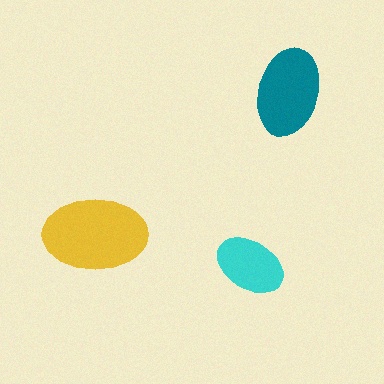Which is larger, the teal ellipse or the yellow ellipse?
The yellow one.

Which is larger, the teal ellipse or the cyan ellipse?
The teal one.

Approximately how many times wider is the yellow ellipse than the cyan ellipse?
About 1.5 times wider.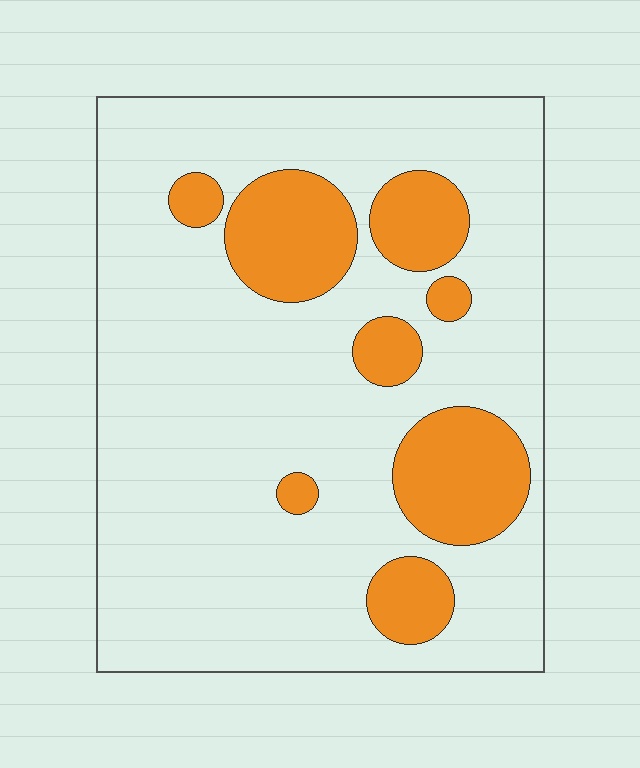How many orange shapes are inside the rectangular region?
8.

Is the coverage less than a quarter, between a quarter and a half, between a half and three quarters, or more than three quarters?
Less than a quarter.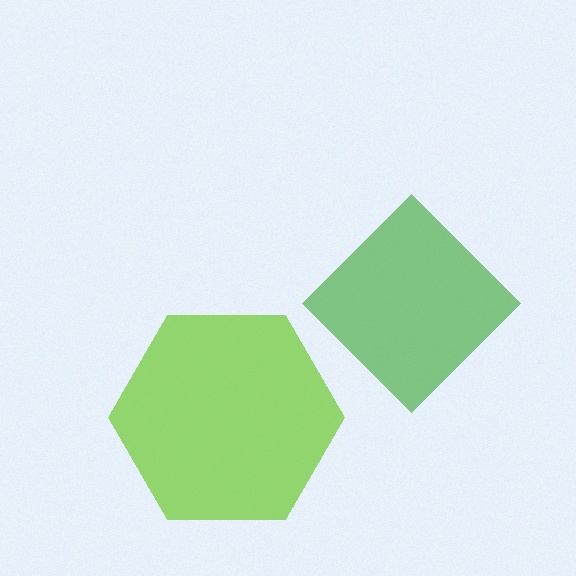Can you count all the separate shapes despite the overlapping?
Yes, there are 2 separate shapes.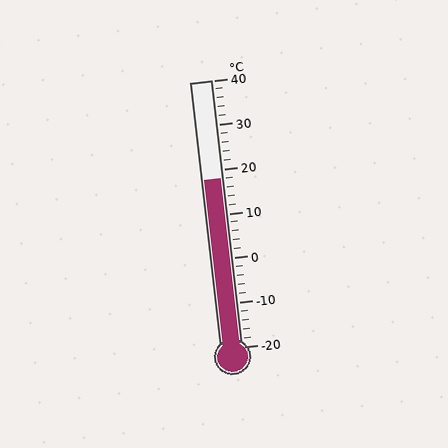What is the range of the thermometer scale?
The thermometer scale ranges from -20°C to 40°C.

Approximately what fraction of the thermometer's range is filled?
The thermometer is filled to approximately 65% of its range.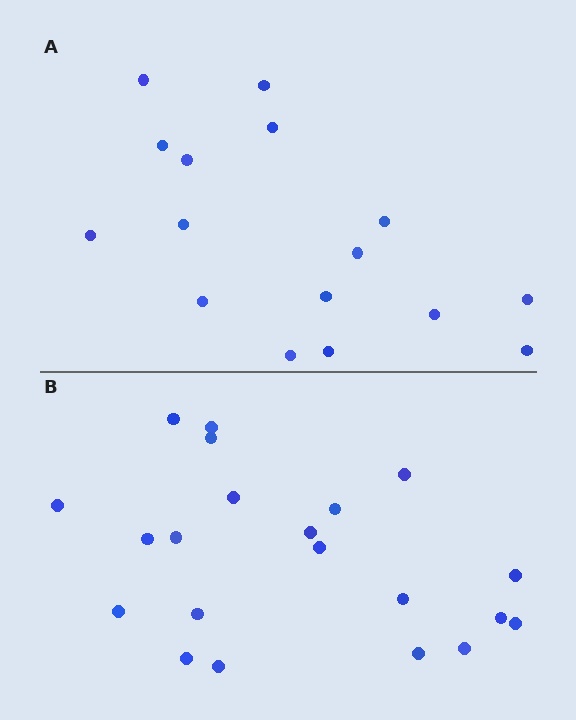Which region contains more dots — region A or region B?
Region B (the bottom region) has more dots.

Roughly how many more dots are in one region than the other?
Region B has about 5 more dots than region A.